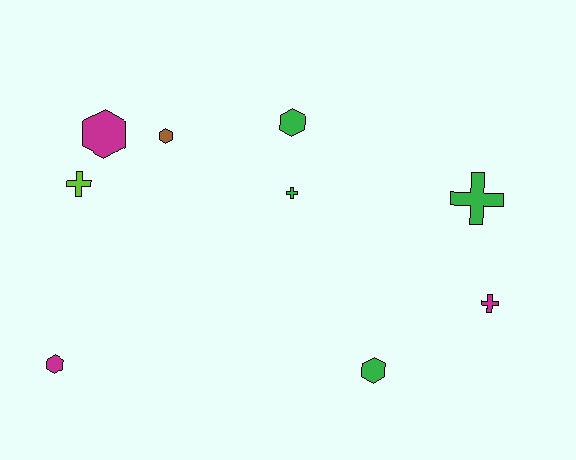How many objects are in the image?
There are 9 objects.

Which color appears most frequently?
Green, with 4 objects.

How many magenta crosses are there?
There is 1 magenta cross.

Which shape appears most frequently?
Hexagon, with 5 objects.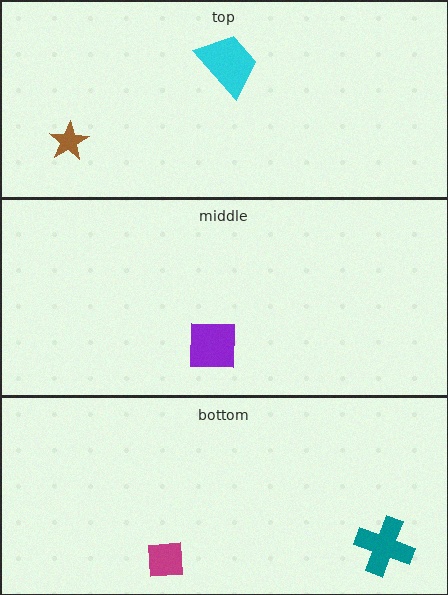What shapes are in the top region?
The cyan trapezoid, the brown star.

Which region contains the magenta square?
The bottom region.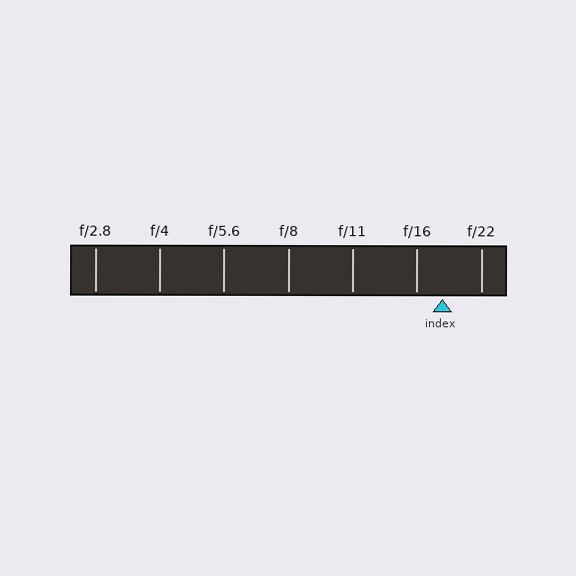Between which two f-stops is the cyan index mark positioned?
The index mark is between f/16 and f/22.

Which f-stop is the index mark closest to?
The index mark is closest to f/16.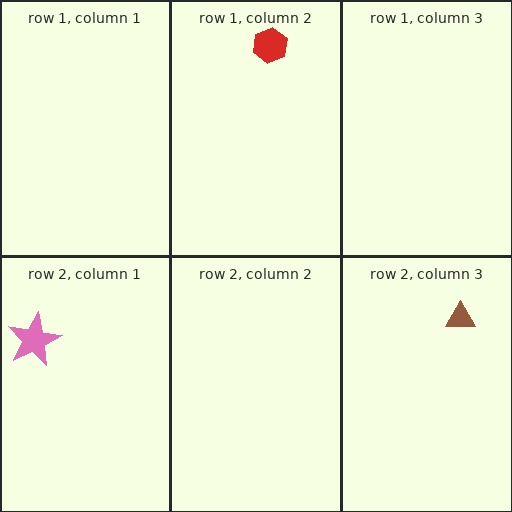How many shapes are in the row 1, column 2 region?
1.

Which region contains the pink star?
The row 2, column 1 region.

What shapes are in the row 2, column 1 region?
The pink star.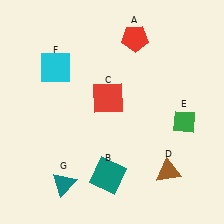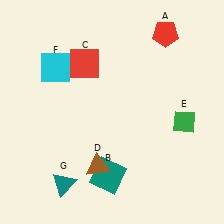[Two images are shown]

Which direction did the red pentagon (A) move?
The red pentagon (A) moved right.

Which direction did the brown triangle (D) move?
The brown triangle (D) moved left.